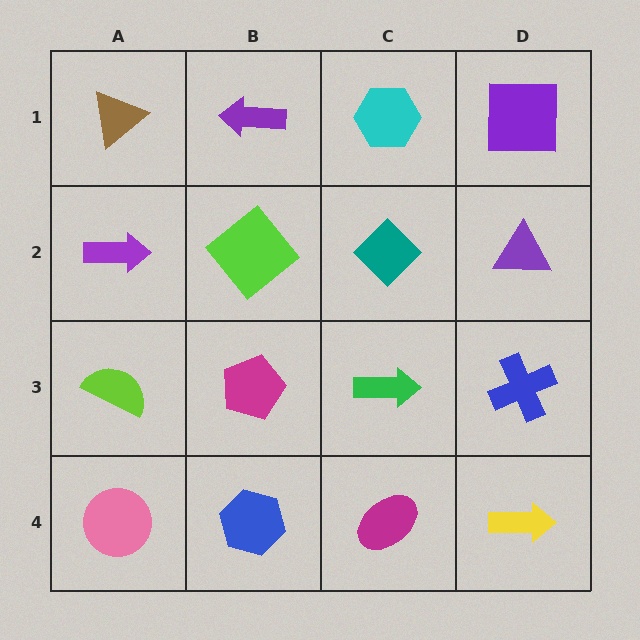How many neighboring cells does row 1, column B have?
3.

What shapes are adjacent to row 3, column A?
A purple arrow (row 2, column A), a pink circle (row 4, column A), a magenta pentagon (row 3, column B).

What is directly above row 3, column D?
A purple triangle.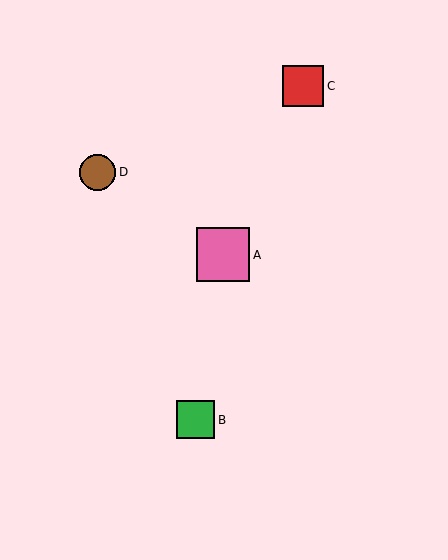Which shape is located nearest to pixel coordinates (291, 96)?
The red square (labeled C) at (303, 86) is nearest to that location.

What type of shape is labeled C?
Shape C is a red square.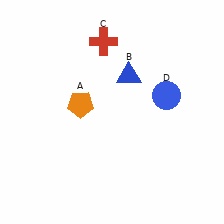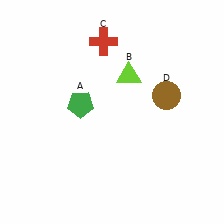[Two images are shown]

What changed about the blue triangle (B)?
In Image 1, B is blue. In Image 2, it changed to lime.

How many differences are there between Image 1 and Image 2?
There are 3 differences between the two images.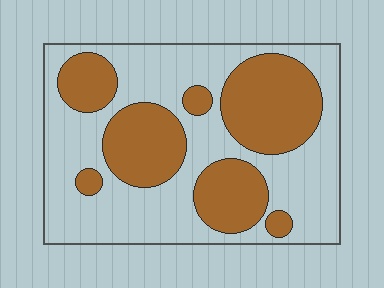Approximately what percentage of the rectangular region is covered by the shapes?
Approximately 40%.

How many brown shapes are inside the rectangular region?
7.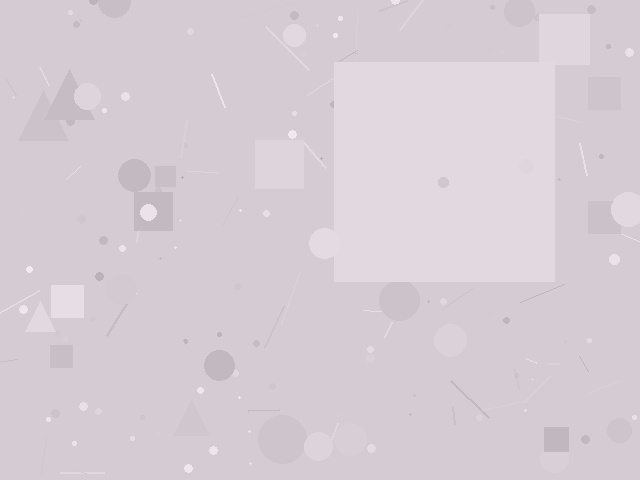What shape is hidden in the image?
A square is hidden in the image.